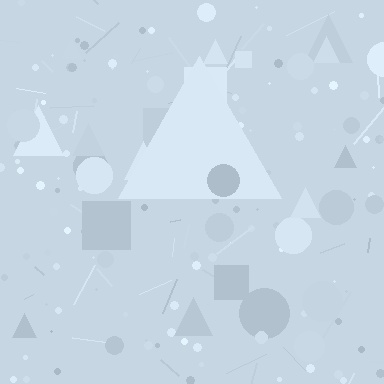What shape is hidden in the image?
A triangle is hidden in the image.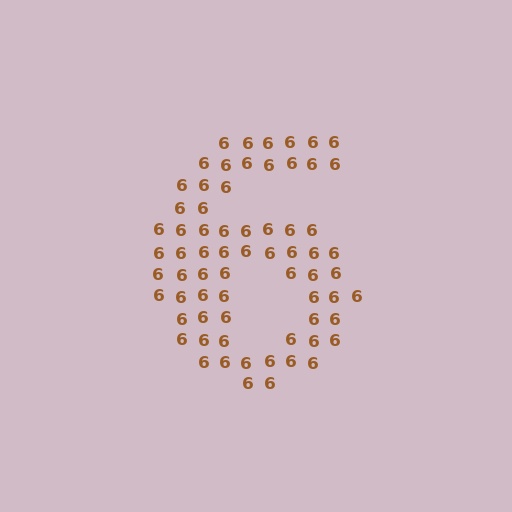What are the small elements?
The small elements are digit 6's.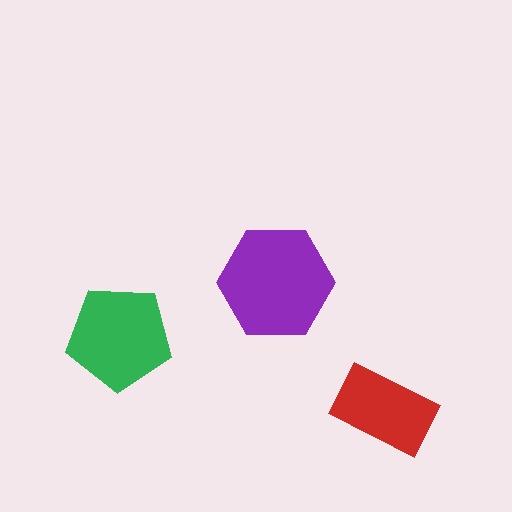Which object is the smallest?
The red rectangle.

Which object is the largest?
The purple hexagon.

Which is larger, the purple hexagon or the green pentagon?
The purple hexagon.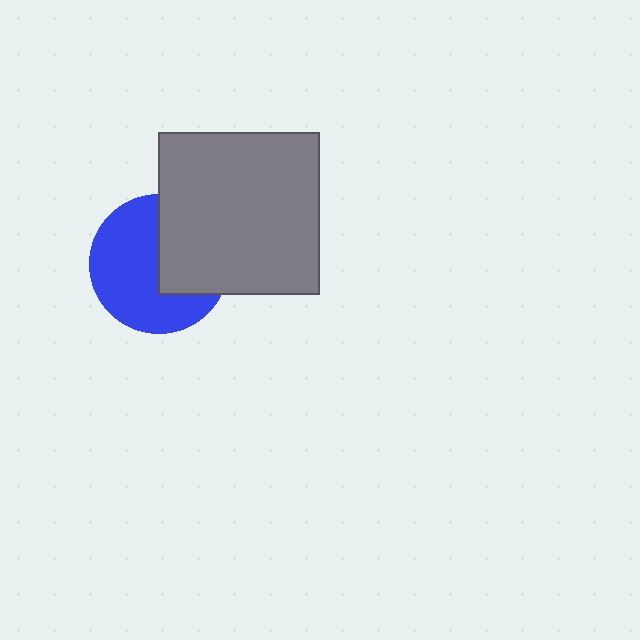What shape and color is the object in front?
The object in front is a gray square.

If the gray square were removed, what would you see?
You would see the complete blue circle.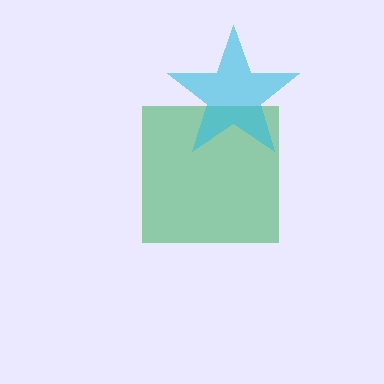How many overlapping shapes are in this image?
There are 2 overlapping shapes in the image.